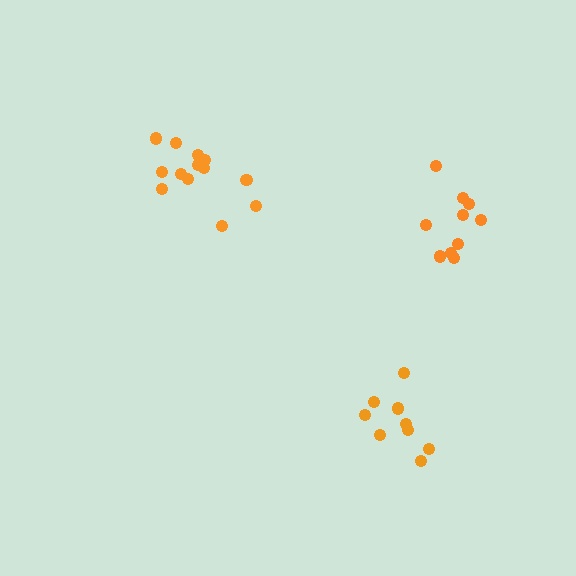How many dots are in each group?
Group 1: 10 dots, Group 2: 9 dots, Group 3: 13 dots (32 total).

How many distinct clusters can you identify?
There are 3 distinct clusters.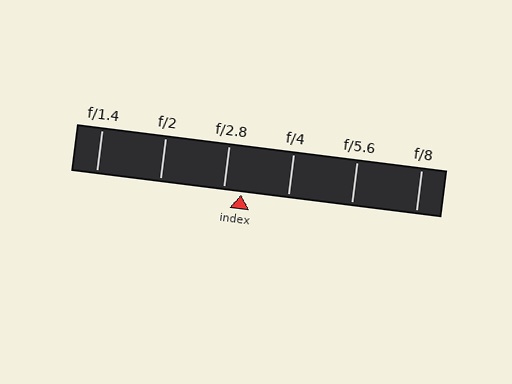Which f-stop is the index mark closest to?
The index mark is closest to f/2.8.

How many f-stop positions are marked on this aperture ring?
There are 6 f-stop positions marked.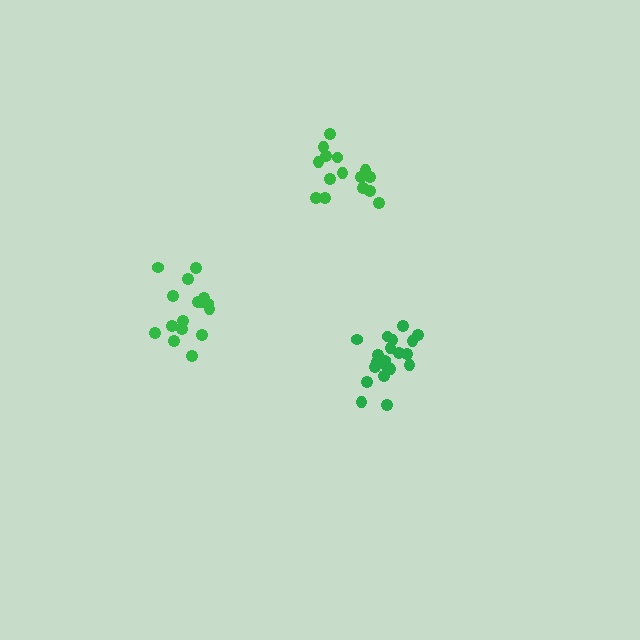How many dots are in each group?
Group 1: 20 dots, Group 2: 16 dots, Group 3: 15 dots (51 total).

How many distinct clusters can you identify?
There are 3 distinct clusters.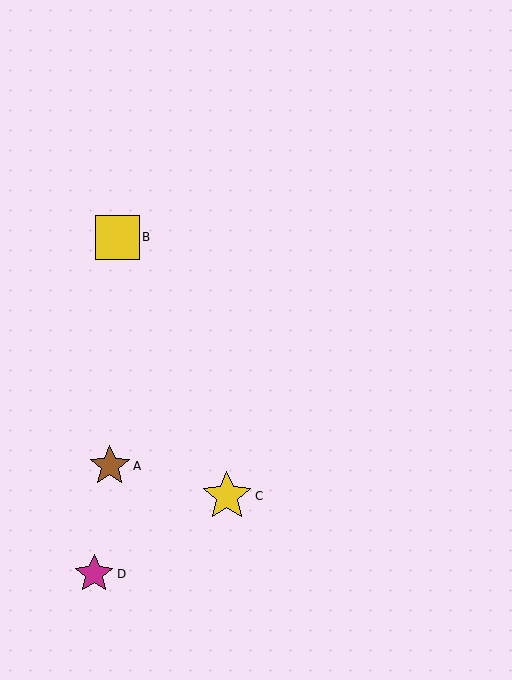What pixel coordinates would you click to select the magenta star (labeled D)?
Click at (94, 574) to select the magenta star D.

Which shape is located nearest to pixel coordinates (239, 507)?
The yellow star (labeled C) at (227, 496) is nearest to that location.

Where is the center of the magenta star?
The center of the magenta star is at (94, 574).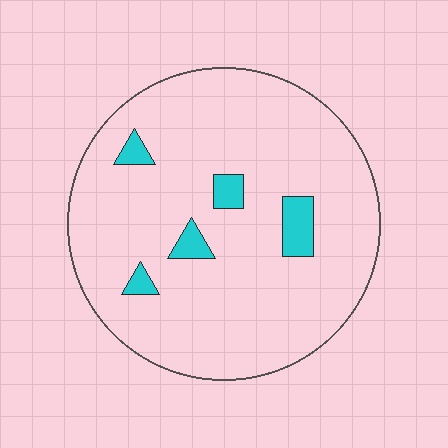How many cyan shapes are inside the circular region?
5.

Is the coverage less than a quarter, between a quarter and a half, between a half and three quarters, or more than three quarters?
Less than a quarter.